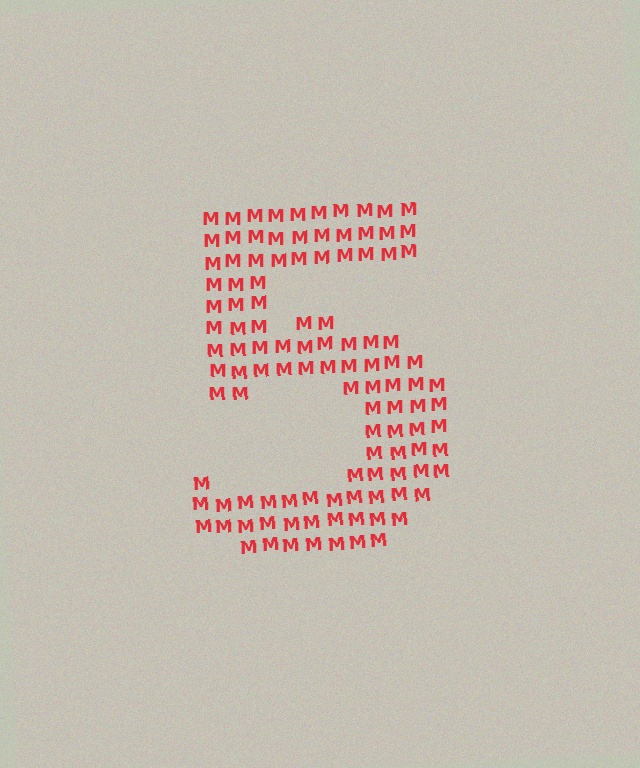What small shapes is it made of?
It is made of small letter M's.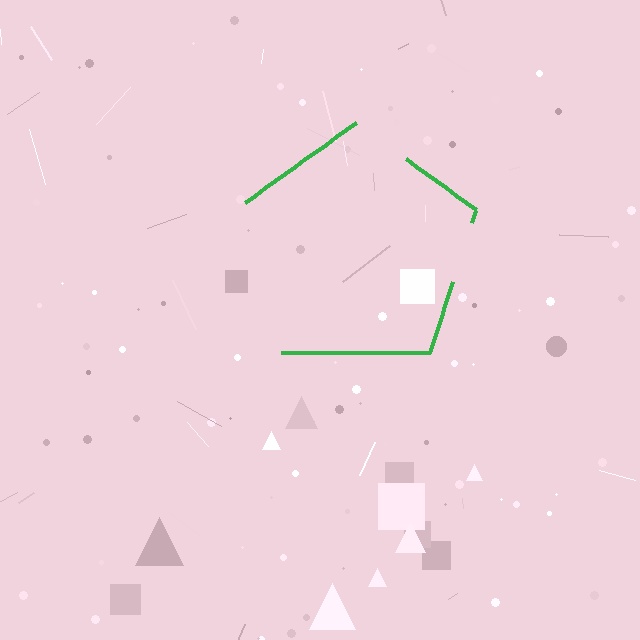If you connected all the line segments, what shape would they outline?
They would outline a pentagon.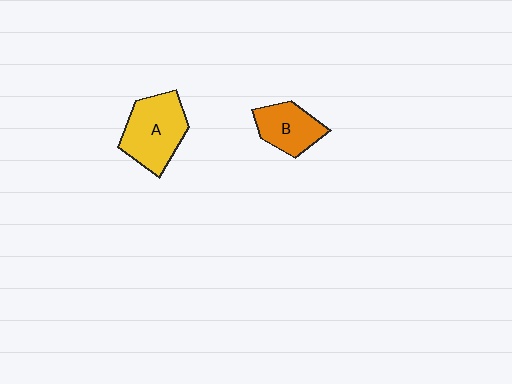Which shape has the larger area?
Shape A (yellow).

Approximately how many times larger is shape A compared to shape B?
Approximately 1.5 times.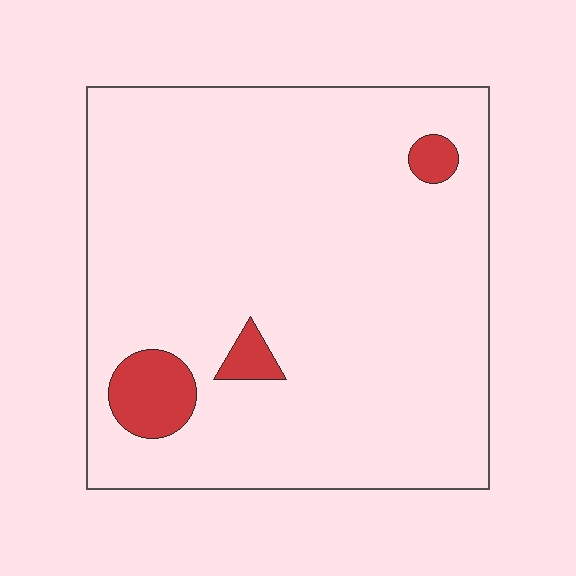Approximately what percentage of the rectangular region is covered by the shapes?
Approximately 5%.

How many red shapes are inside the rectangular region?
3.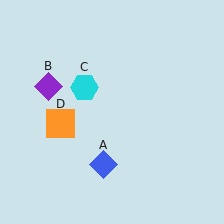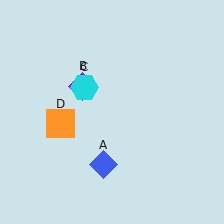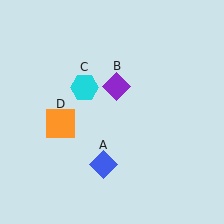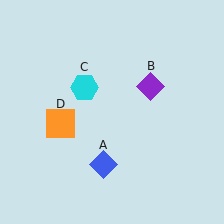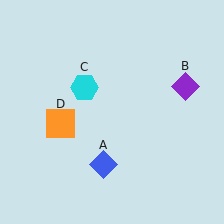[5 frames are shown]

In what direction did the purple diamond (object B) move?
The purple diamond (object B) moved right.